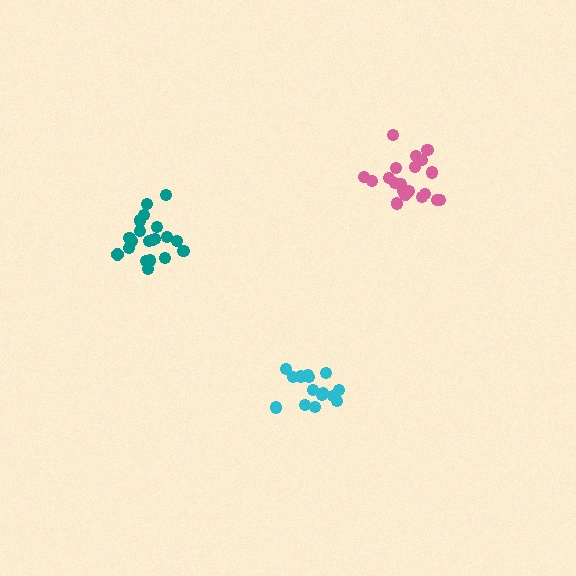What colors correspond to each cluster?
The clusters are colored: pink, teal, cyan.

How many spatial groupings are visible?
There are 3 spatial groupings.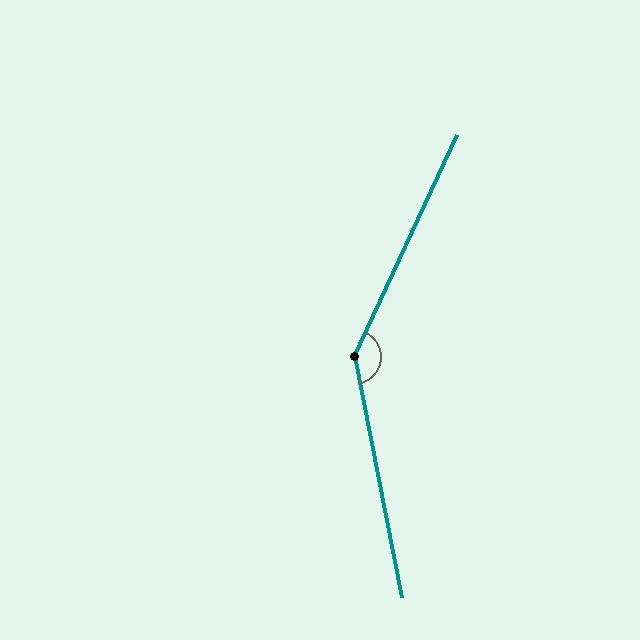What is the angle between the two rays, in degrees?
Approximately 144 degrees.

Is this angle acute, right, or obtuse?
It is obtuse.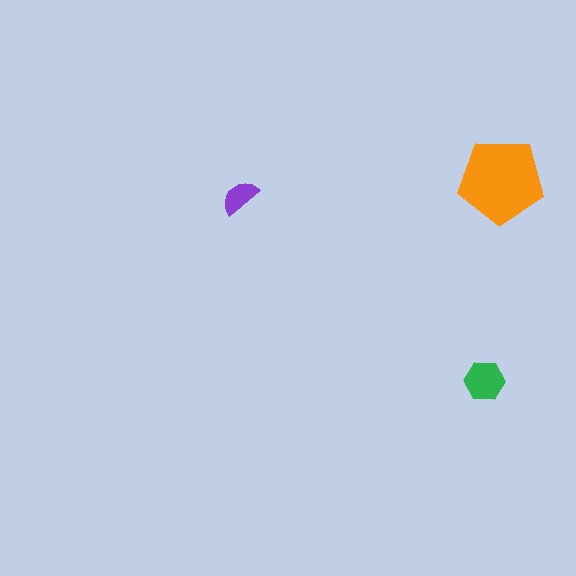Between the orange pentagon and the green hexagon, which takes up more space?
The orange pentagon.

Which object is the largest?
The orange pentagon.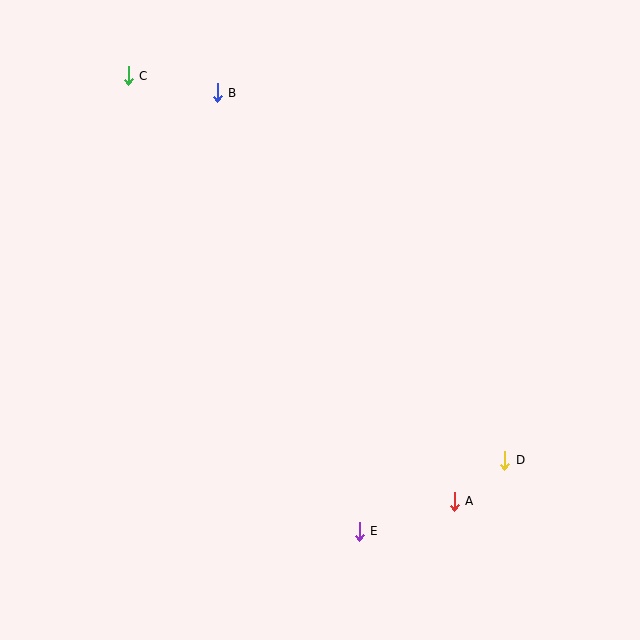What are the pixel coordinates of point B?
Point B is at (217, 93).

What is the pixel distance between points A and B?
The distance between A and B is 472 pixels.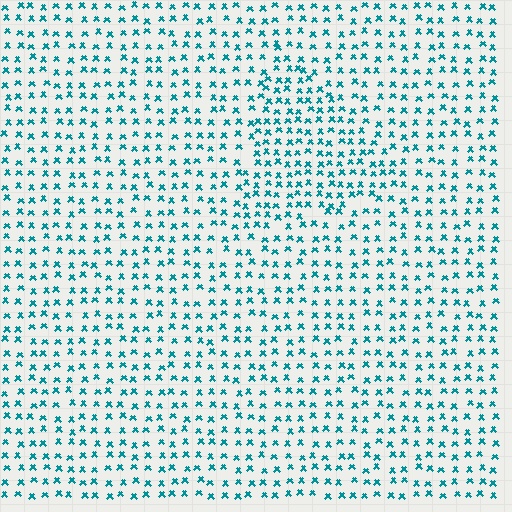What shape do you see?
I see a triangle.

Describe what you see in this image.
The image contains small teal elements arranged at two different densities. A triangle-shaped region is visible where the elements are more densely packed than the surrounding area.